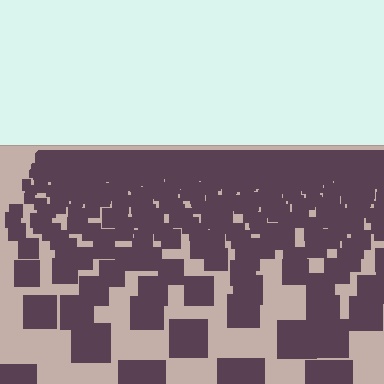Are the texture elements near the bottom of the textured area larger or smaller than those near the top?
Larger. Near the bottom, elements are closer to the viewer and appear at a bigger on-screen size.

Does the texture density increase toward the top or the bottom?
Density increases toward the top.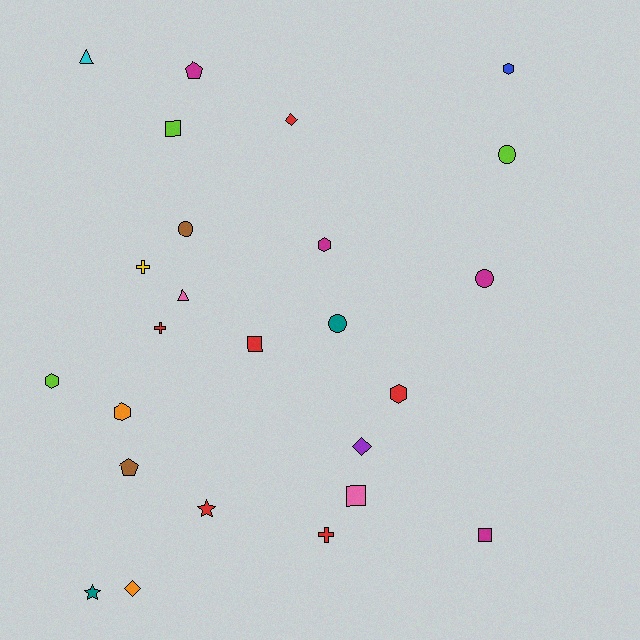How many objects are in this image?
There are 25 objects.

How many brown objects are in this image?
There are 2 brown objects.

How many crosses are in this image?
There are 3 crosses.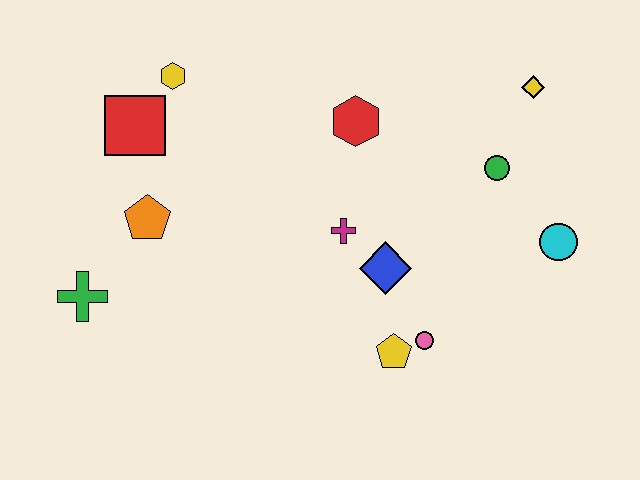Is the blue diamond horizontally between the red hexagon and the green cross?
No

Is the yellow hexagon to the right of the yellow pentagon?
No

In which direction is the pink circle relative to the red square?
The pink circle is to the right of the red square.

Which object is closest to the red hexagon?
The magenta cross is closest to the red hexagon.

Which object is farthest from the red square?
The cyan circle is farthest from the red square.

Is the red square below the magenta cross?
No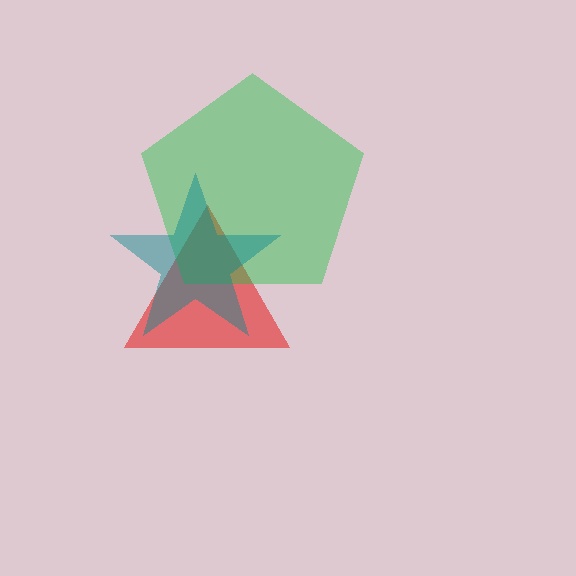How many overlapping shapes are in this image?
There are 3 overlapping shapes in the image.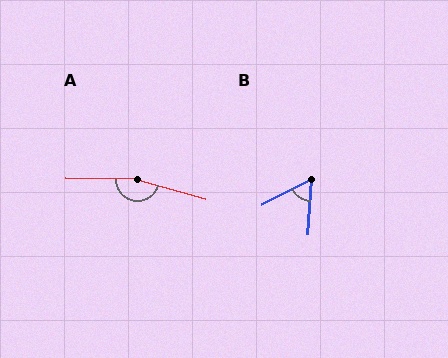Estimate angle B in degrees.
Approximately 60 degrees.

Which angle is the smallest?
B, at approximately 60 degrees.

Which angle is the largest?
A, at approximately 164 degrees.